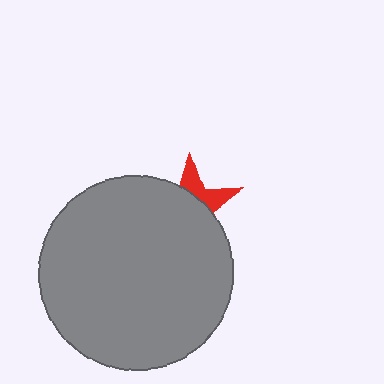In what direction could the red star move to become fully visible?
The red star could move toward the upper-right. That would shift it out from behind the gray circle entirely.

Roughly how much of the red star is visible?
A small part of it is visible (roughly 32%).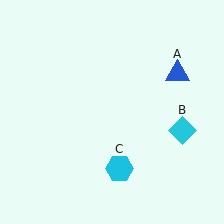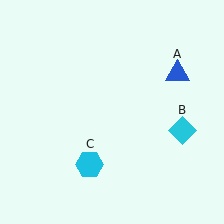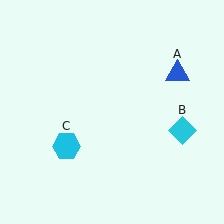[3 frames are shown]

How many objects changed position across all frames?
1 object changed position: cyan hexagon (object C).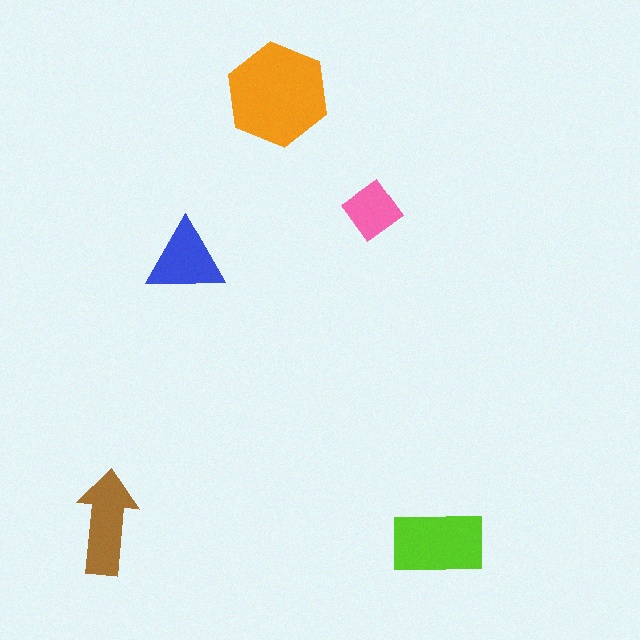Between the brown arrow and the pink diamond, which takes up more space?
The brown arrow.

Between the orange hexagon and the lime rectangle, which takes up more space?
The orange hexagon.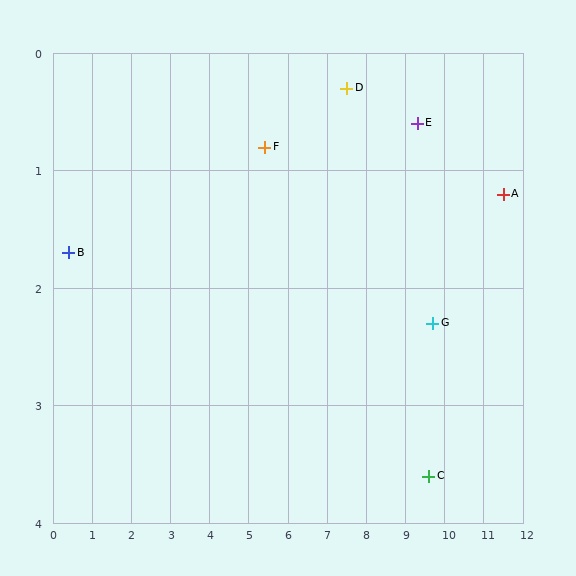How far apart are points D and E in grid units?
Points D and E are about 1.8 grid units apart.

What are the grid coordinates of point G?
Point G is at approximately (9.7, 2.3).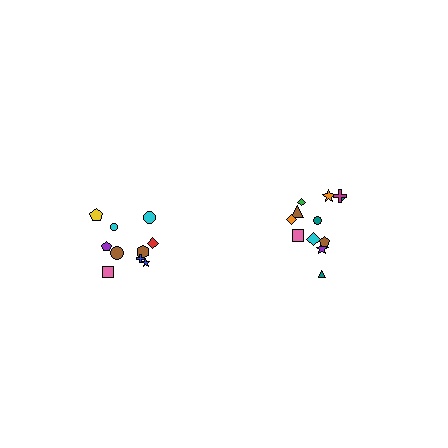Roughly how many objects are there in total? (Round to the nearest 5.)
Roughly 20 objects in total.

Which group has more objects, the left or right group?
The right group.